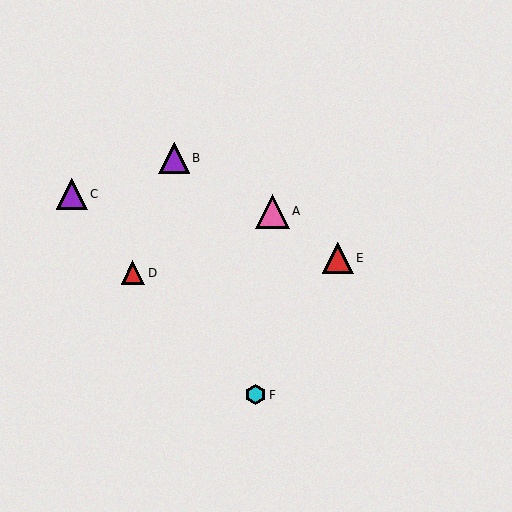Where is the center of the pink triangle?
The center of the pink triangle is at (273, 211).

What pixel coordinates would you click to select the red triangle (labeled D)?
Click at (133, 273) to select the red triangle D.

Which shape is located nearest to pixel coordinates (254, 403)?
The cyan hexagon (labeled F) at (256, 395) is nearest to that location.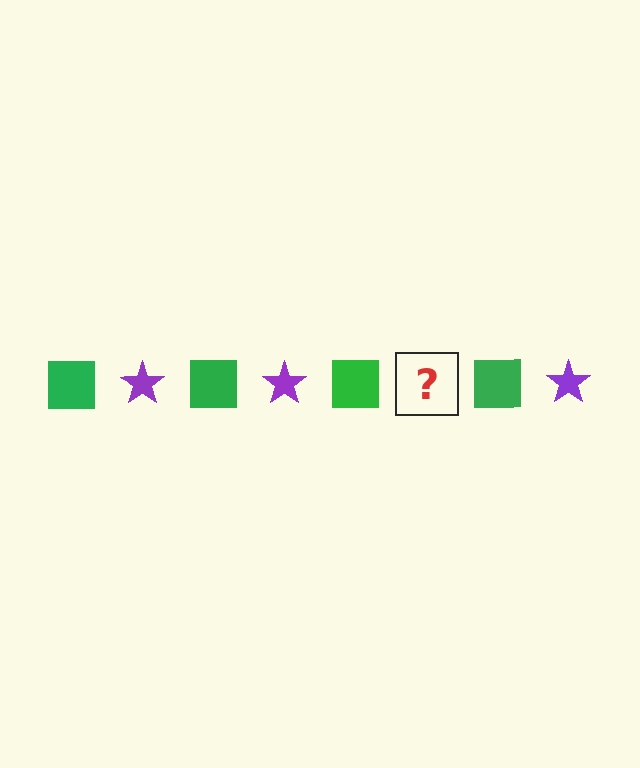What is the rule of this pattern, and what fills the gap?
The rule is that the pattern alternates between green square and purple star. The gap should be filled with a purple star.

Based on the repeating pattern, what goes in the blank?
The blank should be a purple star.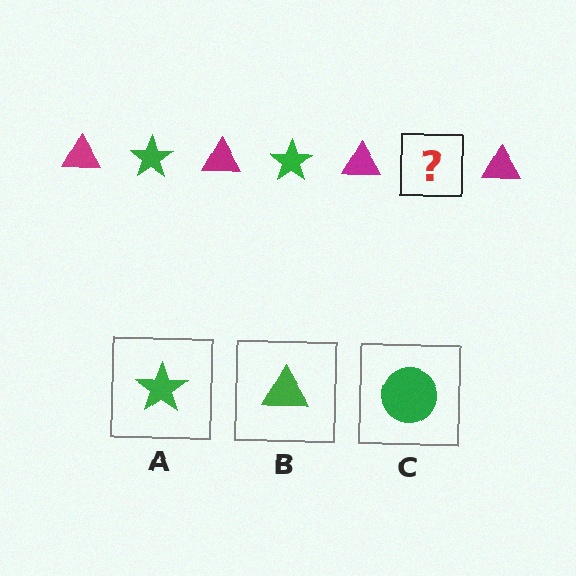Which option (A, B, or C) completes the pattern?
A.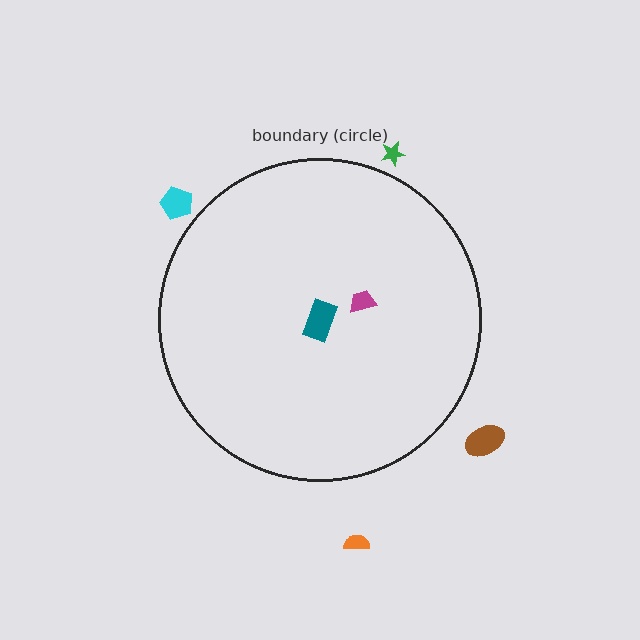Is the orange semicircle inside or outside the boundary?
Outside.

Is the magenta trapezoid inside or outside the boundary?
Inside.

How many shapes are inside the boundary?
2 inside, 4 outside.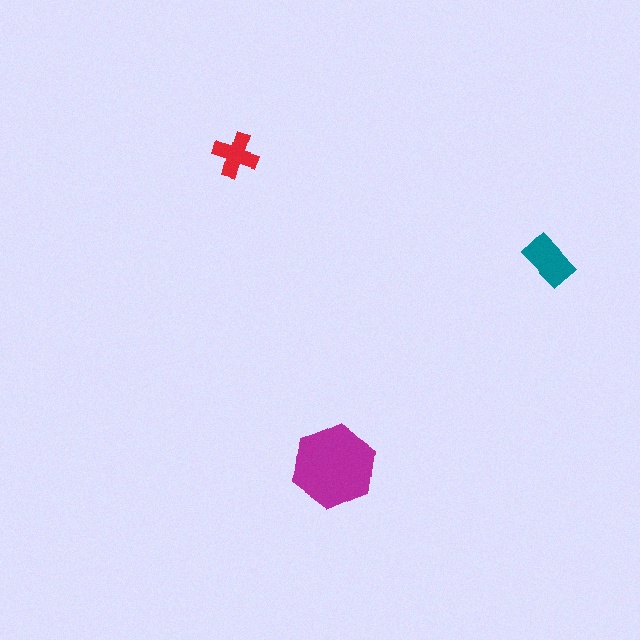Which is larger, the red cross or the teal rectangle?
The teal rectangle.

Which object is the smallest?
The red cross.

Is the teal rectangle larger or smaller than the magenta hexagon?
Smaller.